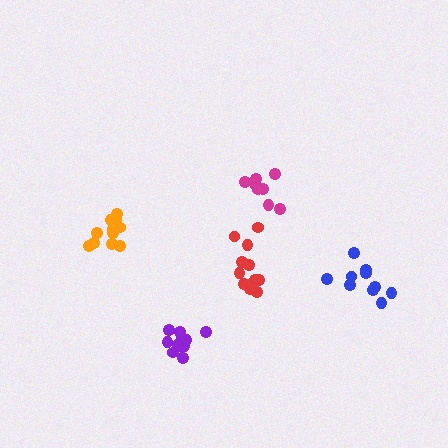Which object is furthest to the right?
The blue cluster is rightmost.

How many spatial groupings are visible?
There are 5 spatial groupings.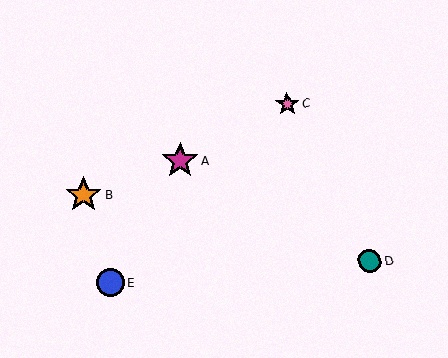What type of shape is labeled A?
Shape A is a magenta star.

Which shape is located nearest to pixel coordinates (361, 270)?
The teal circle (labeled D) at (370, 261) is nearest to that location.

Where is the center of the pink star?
The center of the pink star is at (287, 104).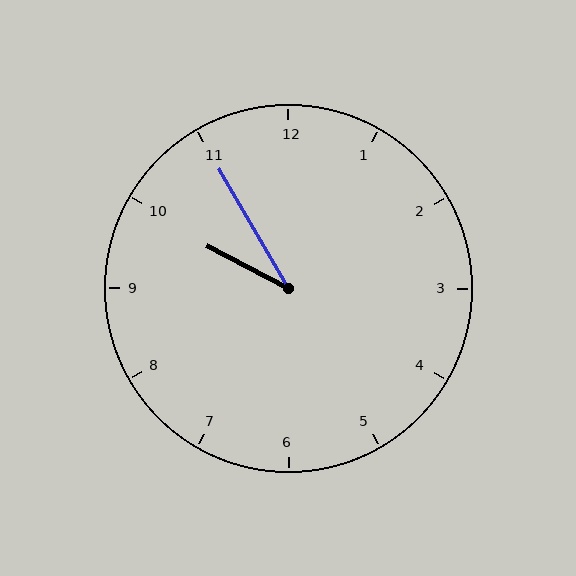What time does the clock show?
9:55.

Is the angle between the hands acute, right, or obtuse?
It is acute.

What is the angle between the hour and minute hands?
Approximately 32 degrees.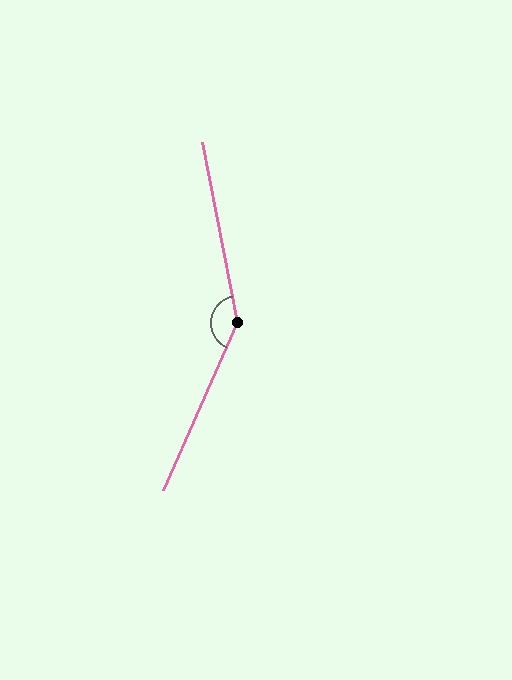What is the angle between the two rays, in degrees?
Approximately 145 degrees.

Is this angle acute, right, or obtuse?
It is obtuse.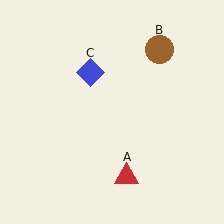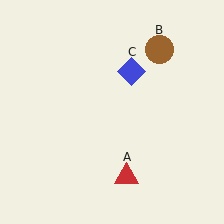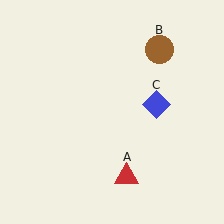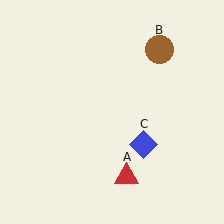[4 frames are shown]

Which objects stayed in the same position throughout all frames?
Red triangle (object A) and brown circle (object B) remained stationary.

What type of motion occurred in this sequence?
The blue diamond (object C) rotated clockwise around the center of the scene.